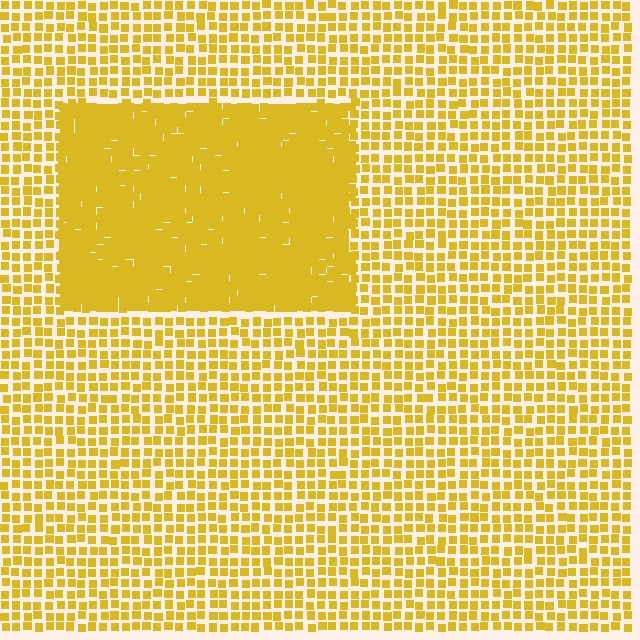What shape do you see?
I see a rectangle.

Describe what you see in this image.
The image contains small yellow elements arranged at two different densities. A rectangle-shaped region is visible where the elements are more densely packed than the surrounding area.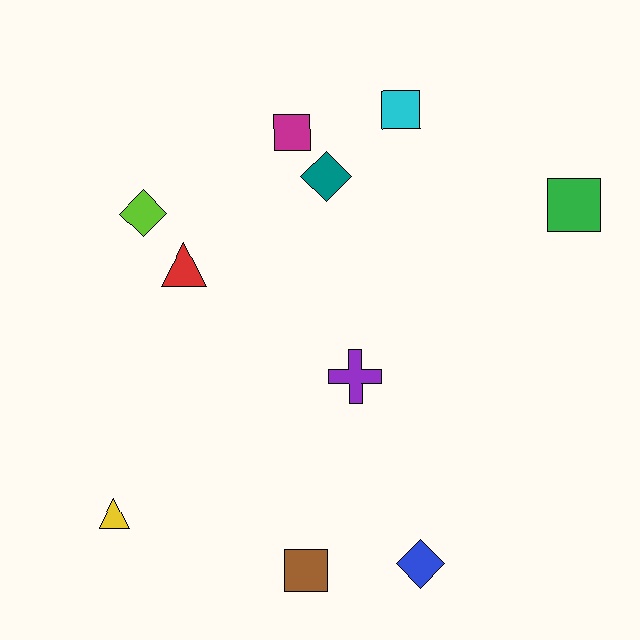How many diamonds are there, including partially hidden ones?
There are 3 diamonds.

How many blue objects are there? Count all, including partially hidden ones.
There is 1 blue object.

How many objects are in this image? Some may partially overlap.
There are 10 objects.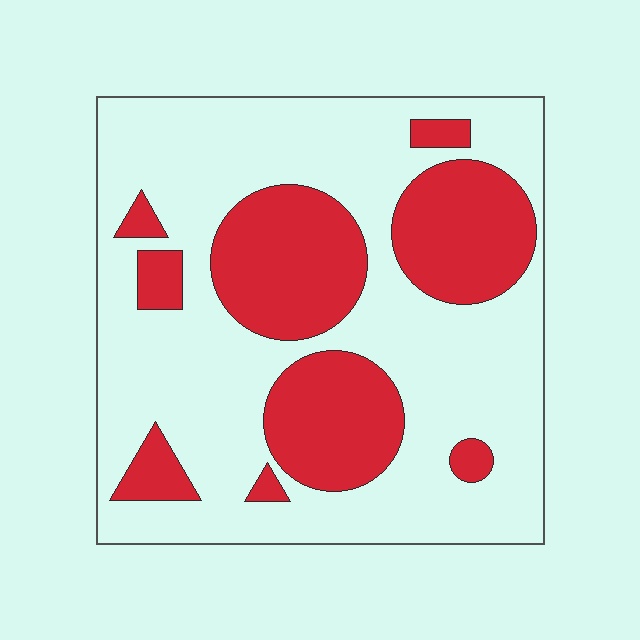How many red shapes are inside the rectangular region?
9.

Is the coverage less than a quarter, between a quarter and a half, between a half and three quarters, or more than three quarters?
Between a quarter and a half.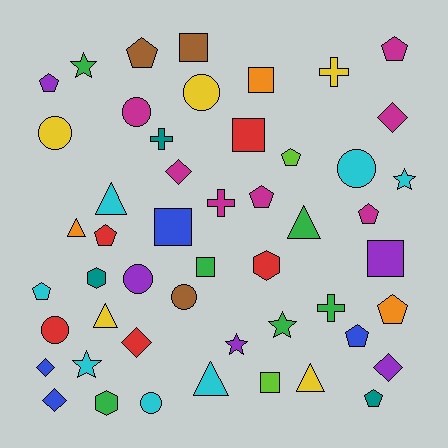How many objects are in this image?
There are 50 objects.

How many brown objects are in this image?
There are 3 brown objects.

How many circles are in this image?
There are 8 circles.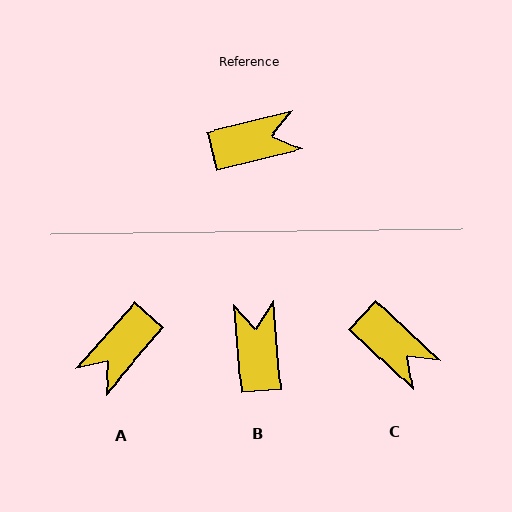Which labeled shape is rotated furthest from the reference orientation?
A, about 145 degrees away.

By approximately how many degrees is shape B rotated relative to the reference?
Approximately 81 degrees counter-clockwise.